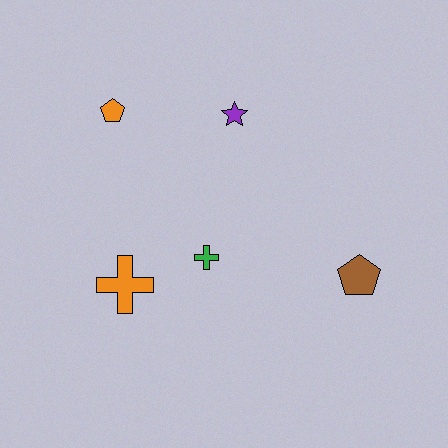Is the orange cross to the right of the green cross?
No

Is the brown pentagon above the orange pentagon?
No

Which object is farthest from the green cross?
The orange pentagon is farthest from the green cross.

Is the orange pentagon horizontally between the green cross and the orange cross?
No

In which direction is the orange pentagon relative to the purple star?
The orange pentagon is to the left of the purple star.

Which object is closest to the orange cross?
The green cross is closest to the orange cross.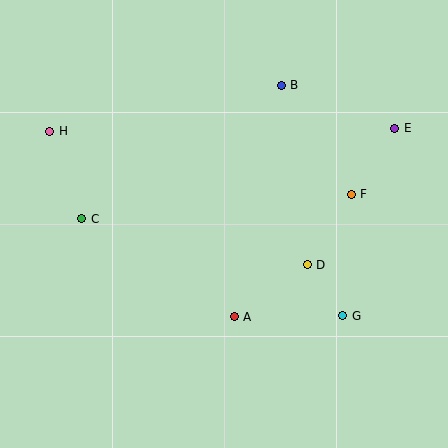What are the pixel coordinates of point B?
Point B is at (281, 85).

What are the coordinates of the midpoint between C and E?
The midpoint between C and E is at (238, 173).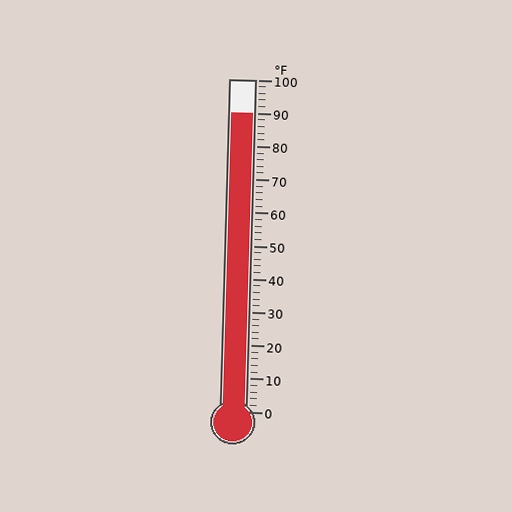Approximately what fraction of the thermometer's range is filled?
The thermometer is filled to approximately 90% of its range.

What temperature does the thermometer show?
The thermometer shows approximately 90°F.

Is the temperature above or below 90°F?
The temperature is at 90°F.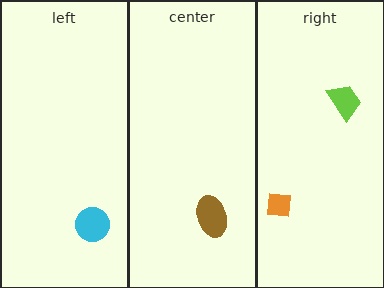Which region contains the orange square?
The right region.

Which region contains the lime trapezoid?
The right region.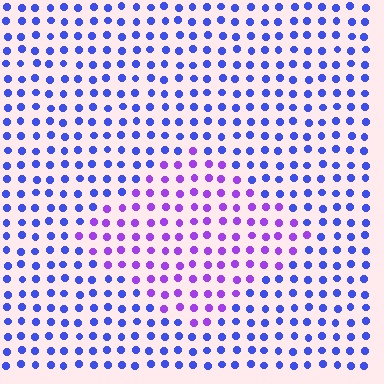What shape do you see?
I see a diamond.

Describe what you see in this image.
The image is filled with small blue elements in a uniform arrangement. A diamond-shaped region is visible where the elements are tinted to a slightly different hue, forming a subtle color boundary.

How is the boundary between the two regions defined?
The boundary is defined purely by a slight shift in hue (about 42 degrees). Spacing, size, and orientation are identical on both sides.